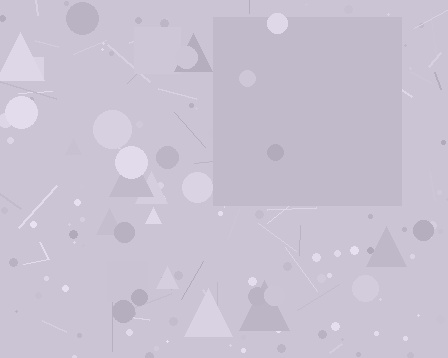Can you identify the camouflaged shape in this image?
The camouflaged shape is a square.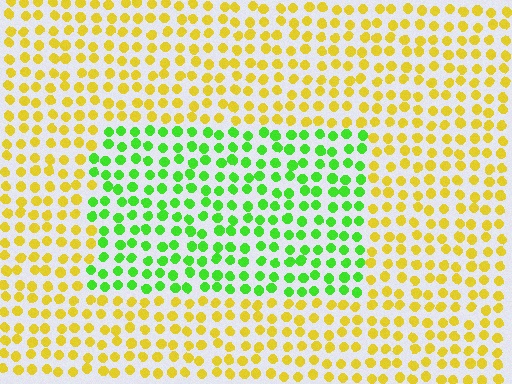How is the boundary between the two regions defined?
The boundary is defined purely by a slight shift in hue (about 60 degrees). Spacing, size, and orientation are identical on both sides.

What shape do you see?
I see a rectangle.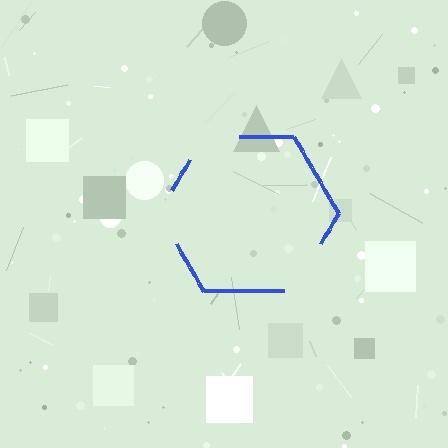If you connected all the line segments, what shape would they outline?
They would outline a hexagon.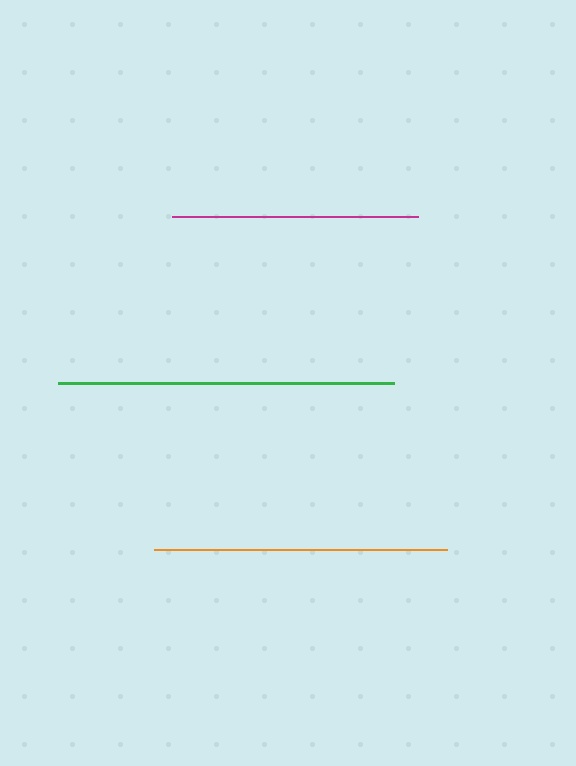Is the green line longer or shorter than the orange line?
The green line is longer than the orange line.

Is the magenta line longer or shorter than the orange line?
The orange line is longer than the magenta line.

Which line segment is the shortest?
The magenta line is the shortest at approximately 246 pixels.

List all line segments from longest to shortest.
From longest to shortest: green, orange, magenta.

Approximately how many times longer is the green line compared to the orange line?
The green line is approximately 1.1 times the length of the orange line.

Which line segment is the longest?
The green line is the longest at approximately 336 pixels.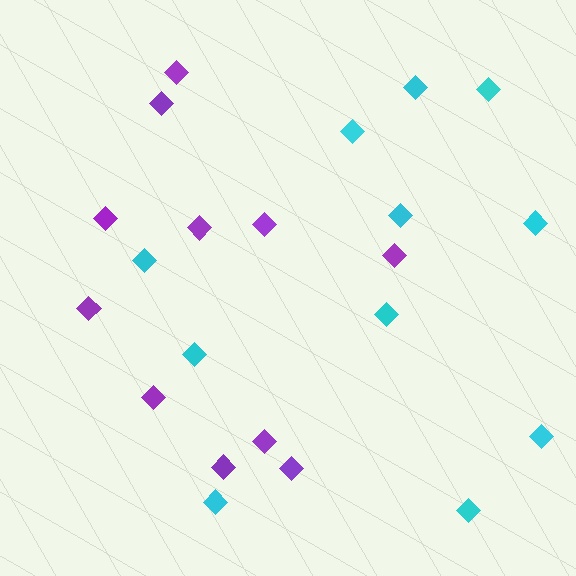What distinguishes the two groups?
There are 2 groups: one group of purple diamonds (11) and one group of cyan diamonds (11).